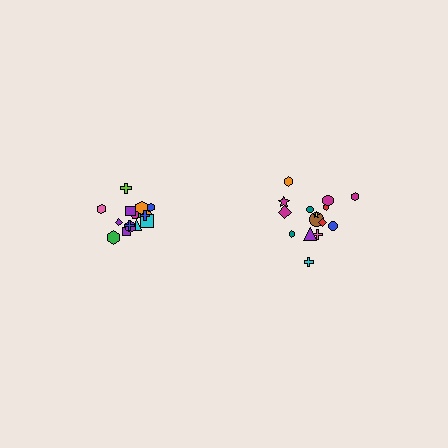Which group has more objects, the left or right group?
The left group.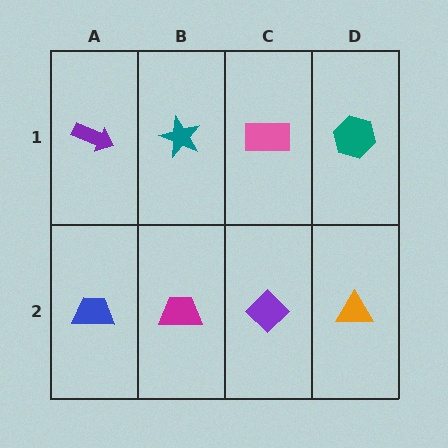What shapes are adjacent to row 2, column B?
A teal star (row 1, column B), a blue trapezoid (row 2, column A), a purple diamond (row 2, column C).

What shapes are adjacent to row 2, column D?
A teal hexagon (row 1, column D), a purple diamond (row 2, column C).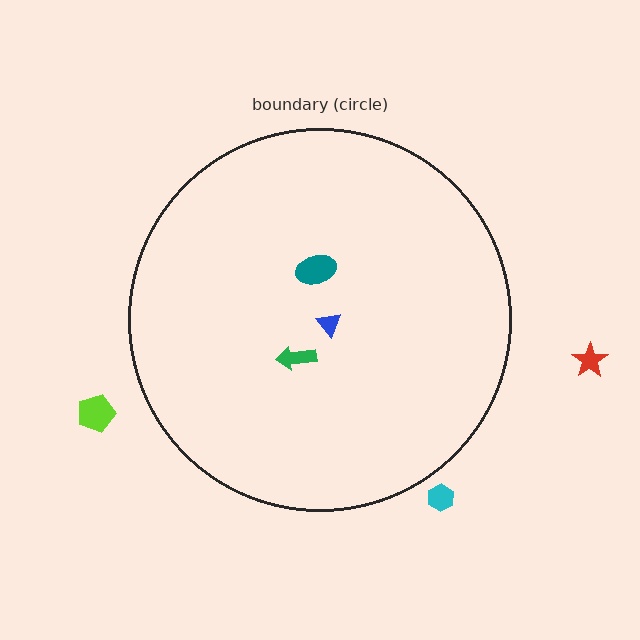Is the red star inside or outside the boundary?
Outside.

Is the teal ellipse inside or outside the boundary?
Inside.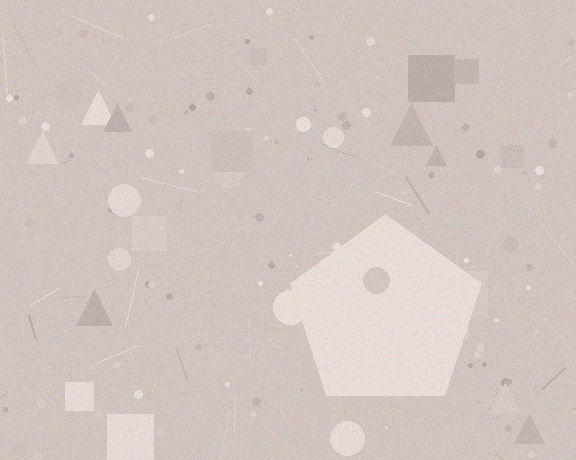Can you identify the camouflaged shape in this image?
The camouflaged shape is a pentagon.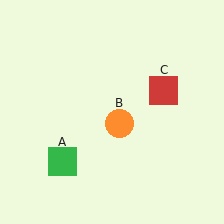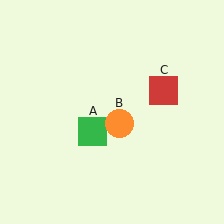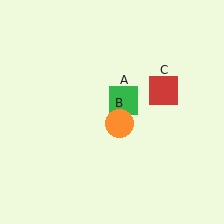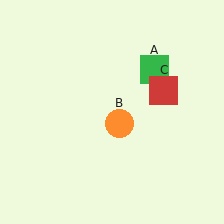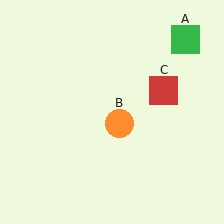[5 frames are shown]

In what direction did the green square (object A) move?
The green square (object A) moved up and to the right.